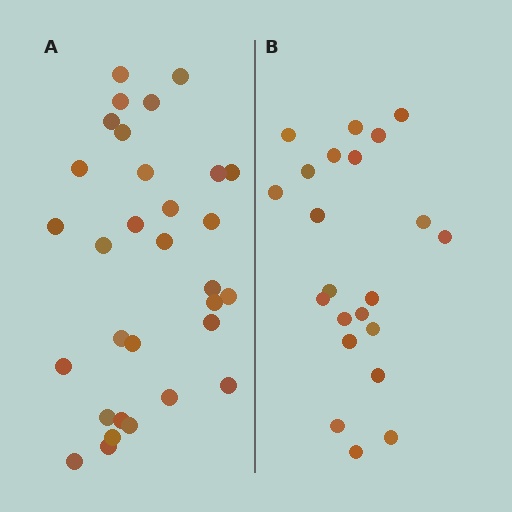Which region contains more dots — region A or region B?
Region A (the left region) has more dots.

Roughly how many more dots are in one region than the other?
Region A has roughly 8 or so more dots than region B.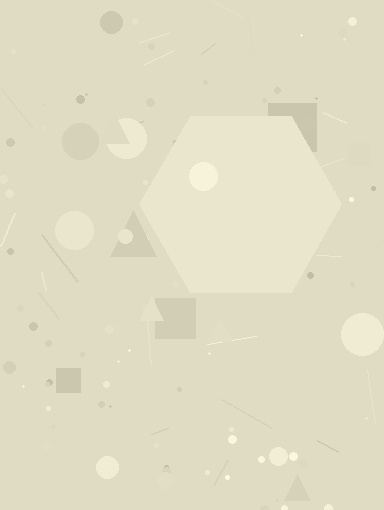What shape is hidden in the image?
A hexagon is hidden in the image.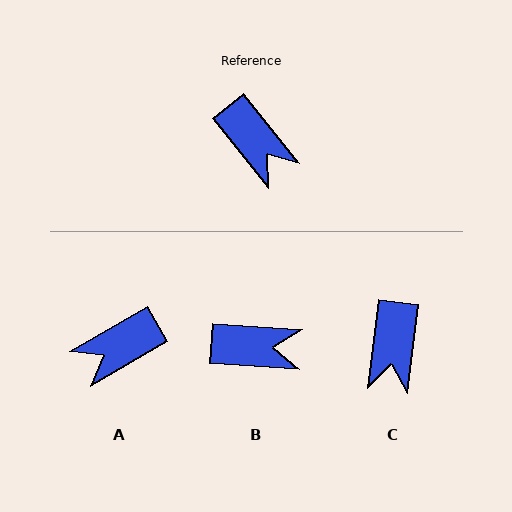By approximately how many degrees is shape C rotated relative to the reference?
Approximately 46 degrees clockwise.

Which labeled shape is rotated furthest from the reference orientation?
A, about 98 degrees away.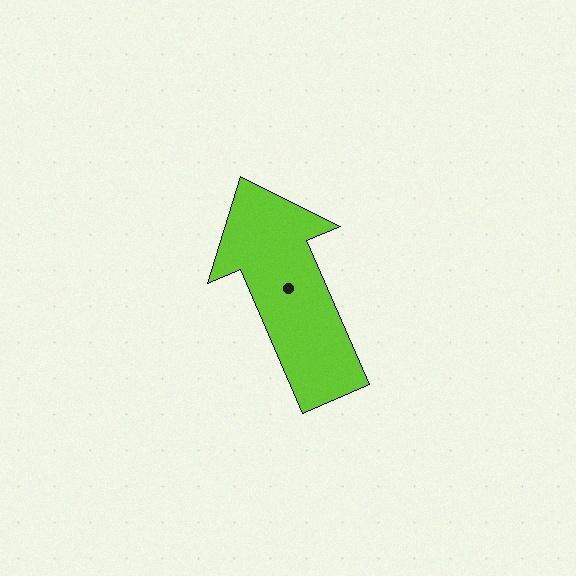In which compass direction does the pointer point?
Northwest.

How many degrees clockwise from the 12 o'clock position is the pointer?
Approximately 337 degrees.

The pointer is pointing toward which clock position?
Roughly 11 o'clock.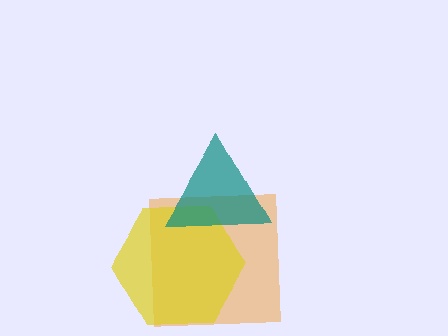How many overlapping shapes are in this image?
There are 3 overlapping shapes in the image.